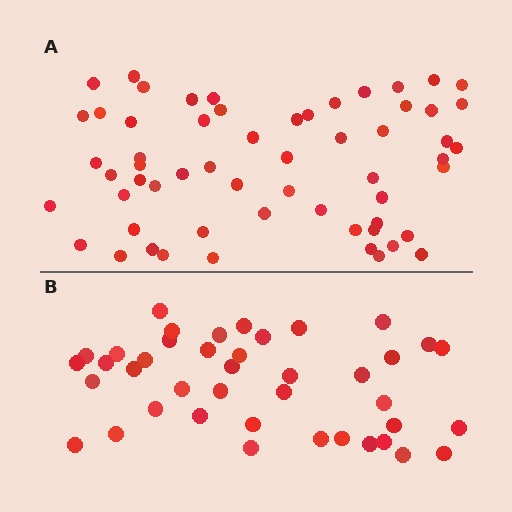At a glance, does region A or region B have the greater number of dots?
Region A (the top region) has more dots.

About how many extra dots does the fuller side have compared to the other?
Region A has approximately 20 more dots than region B.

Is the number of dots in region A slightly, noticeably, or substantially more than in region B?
Region A has noticeably more, but not dramatically so. The ratio is roughly 1.4 to 1.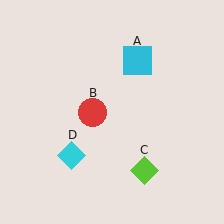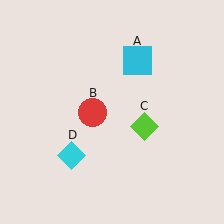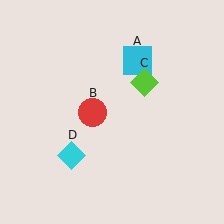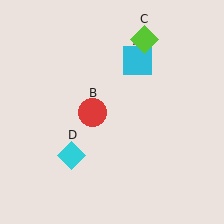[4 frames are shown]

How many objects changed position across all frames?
1 object changed position: lime diamond (object C).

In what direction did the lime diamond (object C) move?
The lime diamond (object C) moved up.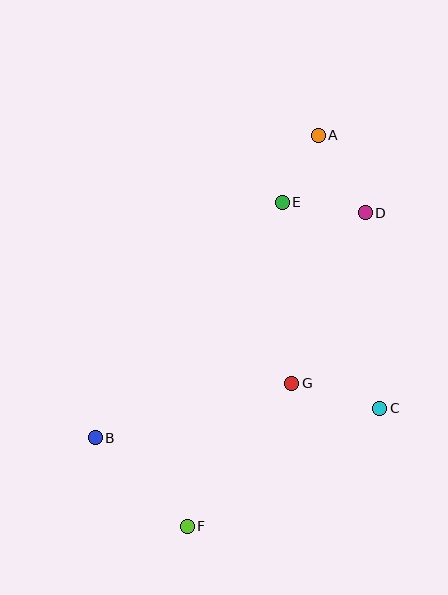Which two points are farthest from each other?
Points A and F are farthest from each other.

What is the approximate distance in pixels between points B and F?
The distance between B and F is approximately 127 pixels.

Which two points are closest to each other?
Points A and E are closest to each other.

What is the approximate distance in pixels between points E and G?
The distance between E and G is approximately 182 pixels.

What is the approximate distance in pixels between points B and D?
The distance between B and D is approximately 351 pixels.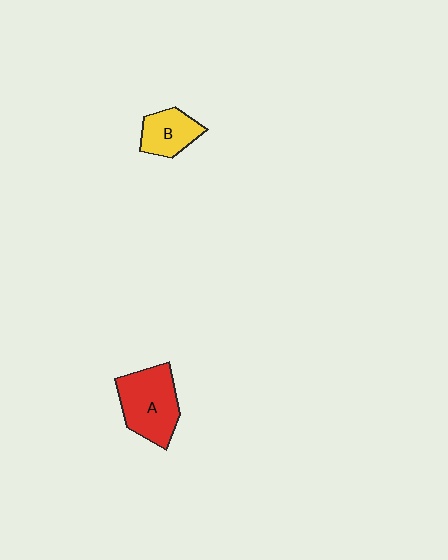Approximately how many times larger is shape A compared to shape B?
Approximately 1.7 times.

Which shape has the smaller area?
Shape B (yellow).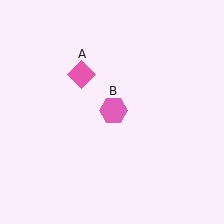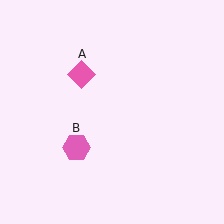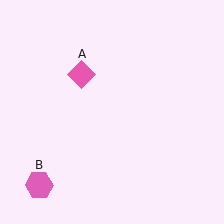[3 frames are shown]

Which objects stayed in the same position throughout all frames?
Pink diamond (object A) remained stationary.